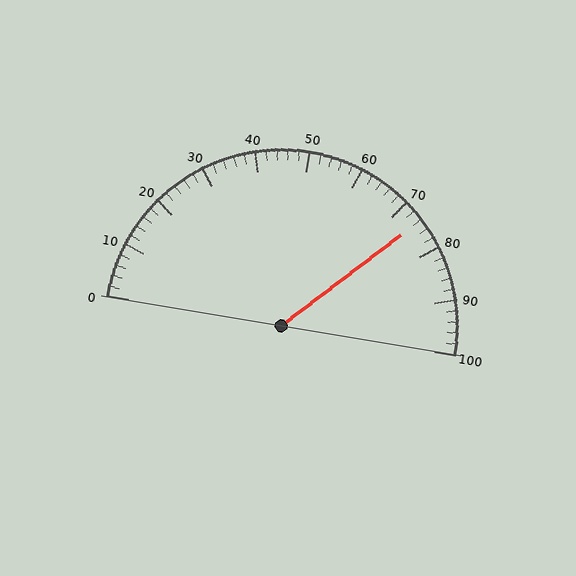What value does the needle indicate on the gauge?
The needle indicates approximately 74.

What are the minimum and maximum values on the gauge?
The gauge ranges from 0 to 100.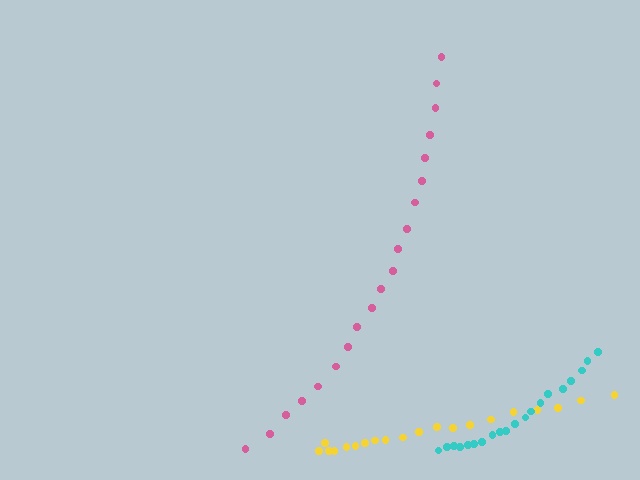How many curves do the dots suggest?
There are 3 distinct paths.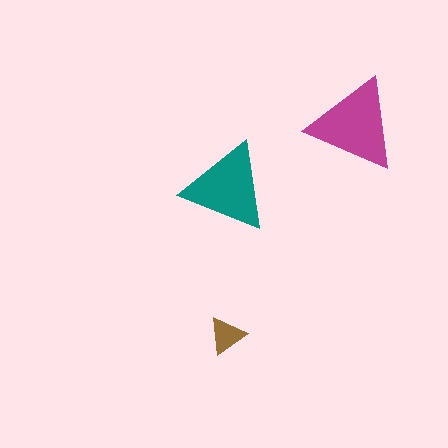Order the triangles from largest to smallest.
the magenta one, the teal one, the brown one.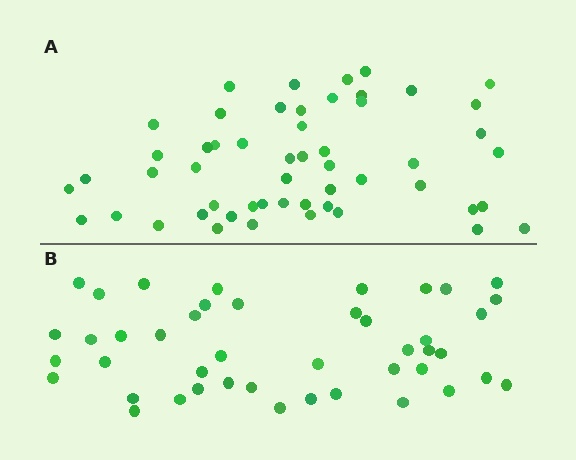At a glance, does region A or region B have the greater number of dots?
Region A (the top region) has more dots.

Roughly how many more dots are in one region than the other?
Region A has roughly 8 or so more dots than region B.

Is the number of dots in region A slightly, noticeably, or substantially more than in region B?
Region A has only slightly more — the two regions are fairly close. The ratio is roughly 1.2 to 1.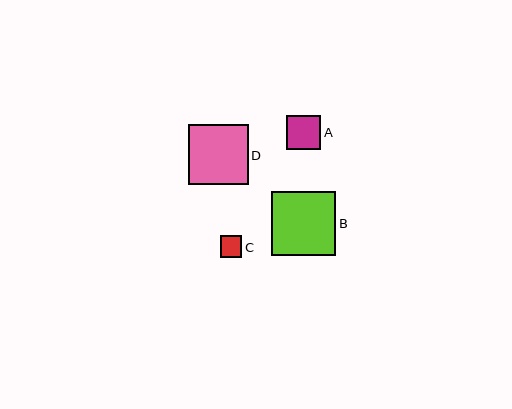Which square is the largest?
Square B is the largest with a size of approximately 65 pixels.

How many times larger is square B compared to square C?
Square B is approximately 3.0 times the size of square C.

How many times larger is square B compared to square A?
Square B is approximately 1.9 times the size of square A.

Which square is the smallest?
Square C is the smallest with a size of approximately 21 pixels.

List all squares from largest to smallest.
From largest to smallest: B, D, A, C.